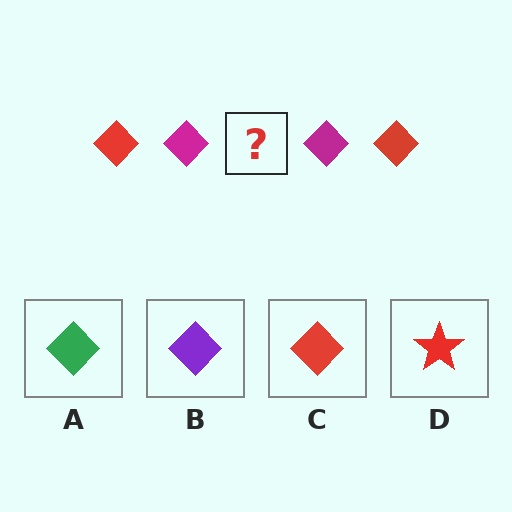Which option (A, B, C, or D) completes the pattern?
C.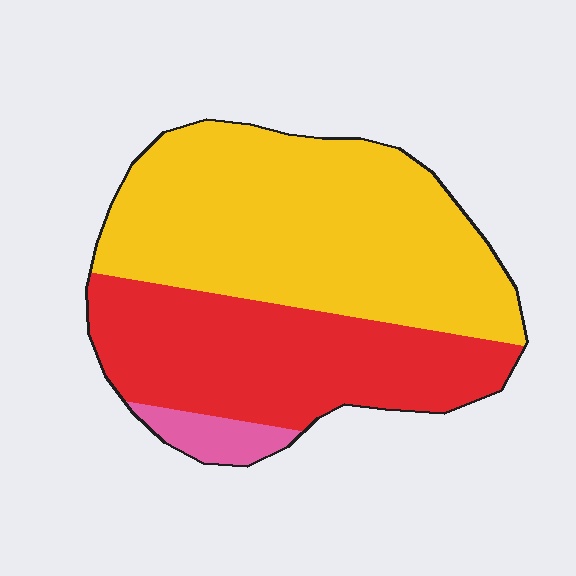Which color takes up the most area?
Yellow, at roughly 55%.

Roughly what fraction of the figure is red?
Red covers 38% of the figure.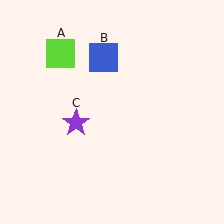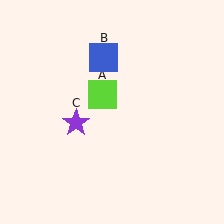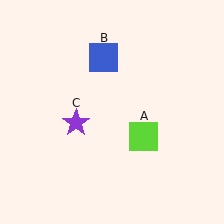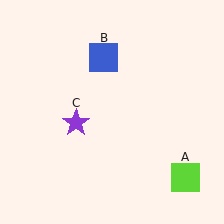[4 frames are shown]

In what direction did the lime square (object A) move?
The lime square (object A) moved down and to the right.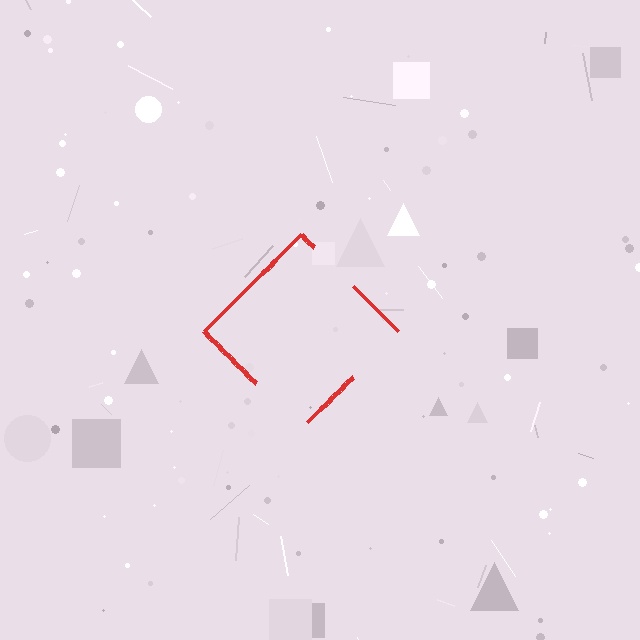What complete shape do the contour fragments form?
The contour fragments form a diamond.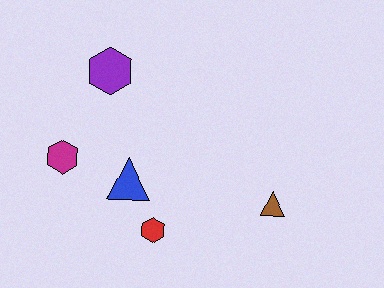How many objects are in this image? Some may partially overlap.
There are 5 objects.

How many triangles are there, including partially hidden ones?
There are 2 triangles.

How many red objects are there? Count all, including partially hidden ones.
There is 1 red object.